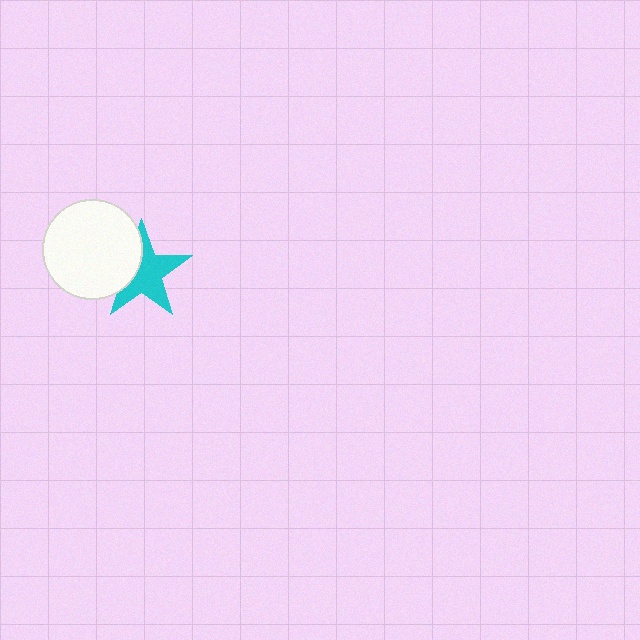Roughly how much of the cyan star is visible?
Most of it is visible (roughly 67%).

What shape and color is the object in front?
The object in front is a white circle.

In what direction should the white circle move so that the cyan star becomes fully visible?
The white circle should move left. That is the shortest direction to clear the overlap and leave the cyan star fully visible.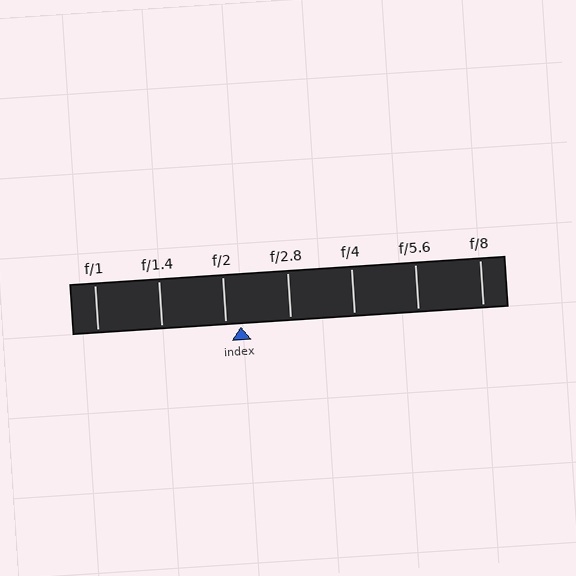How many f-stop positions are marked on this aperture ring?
There are 7 f-stop positions marked.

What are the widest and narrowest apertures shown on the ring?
The widest aperture shown is f/1 and the narrowest is f/8.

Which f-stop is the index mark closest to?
The index mark is closest to f/2.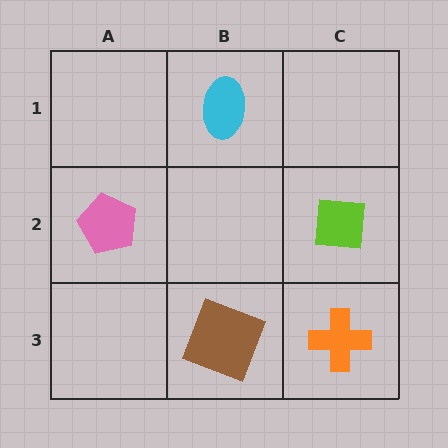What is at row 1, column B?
A cyan ellipse.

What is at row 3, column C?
An orange cross.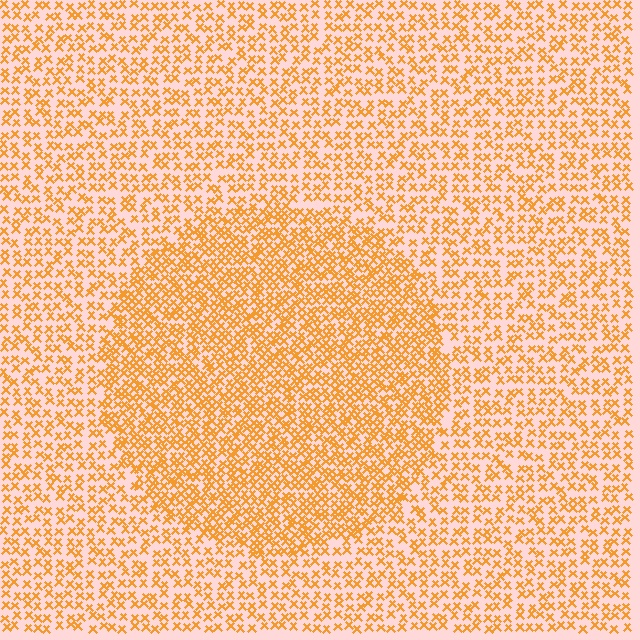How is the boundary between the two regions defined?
The boundary is defined by a change in element density (approximately 1.8x ratio). All elements are the same color, size, and shape.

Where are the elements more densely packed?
The elements are more densely packed inside the circle boundary.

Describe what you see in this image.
The image contains small orange elements arranged at two different densities. A circle-shaped region is visible where the elements are more densely packed than the surrounding area.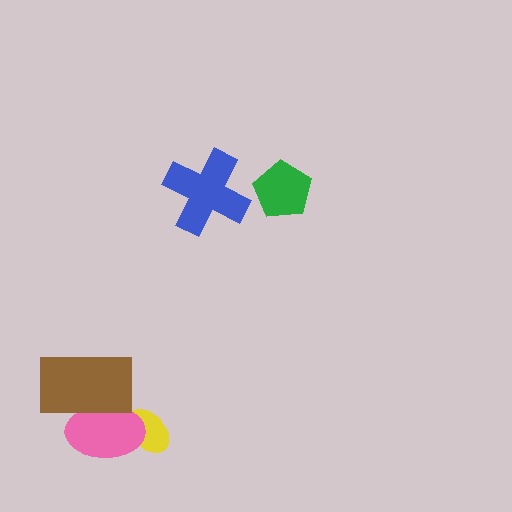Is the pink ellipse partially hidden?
Yes, it is partially covered by another shape.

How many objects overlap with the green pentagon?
0 objects overlap with the green pentagon.